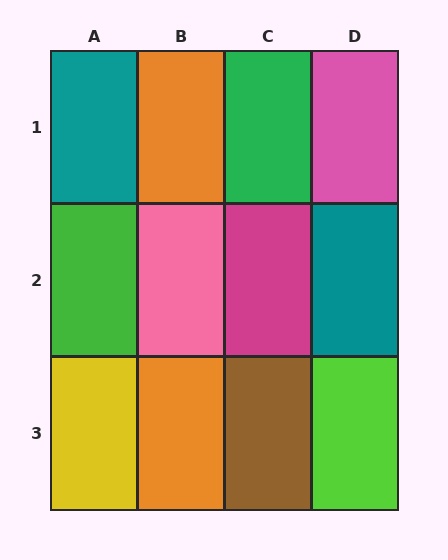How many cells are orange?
2 cells are orange.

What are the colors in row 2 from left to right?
Green, pink, magenta, teal.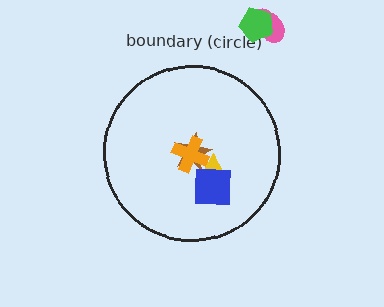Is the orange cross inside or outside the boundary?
Inside.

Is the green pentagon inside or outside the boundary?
Outside.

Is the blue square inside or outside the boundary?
Inside.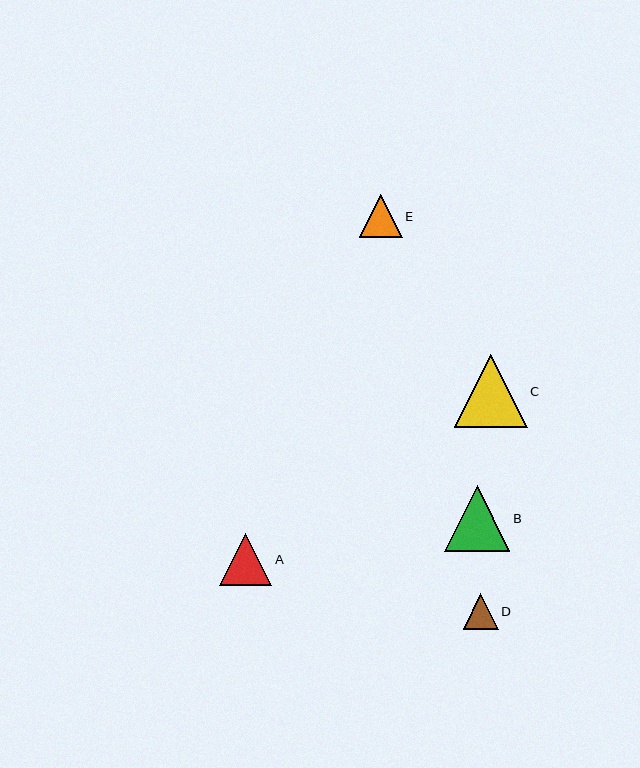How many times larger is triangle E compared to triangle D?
Triangle E is approximately 1.2 times the size of triangle D.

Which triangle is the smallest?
Triangle D is the smallest with a size of approximately 35 pixels.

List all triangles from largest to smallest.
From largest to smallest: C, B, A, E, D.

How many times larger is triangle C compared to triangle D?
Triangle C is approximately 2.1 times the size of triangle D.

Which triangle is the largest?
Triangle C is the largest with a size of approximately 73 pixels.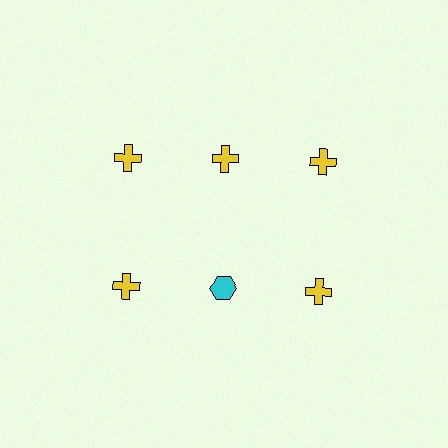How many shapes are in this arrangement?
There are 6 shapes arranged in a grid pattern.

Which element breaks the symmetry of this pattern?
The cyan hexagon in the second row, second from left column breaks the symmetry. All other shapes are yellow crosses.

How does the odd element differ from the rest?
It differs in both color (cyan instead of yellow) and shape (hexagon instead of cross).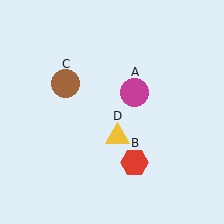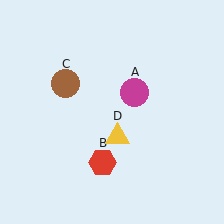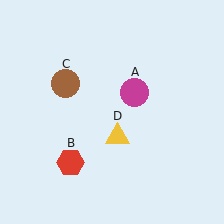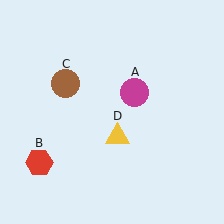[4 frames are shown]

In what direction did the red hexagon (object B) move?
The red hexagon (object B) moved left.